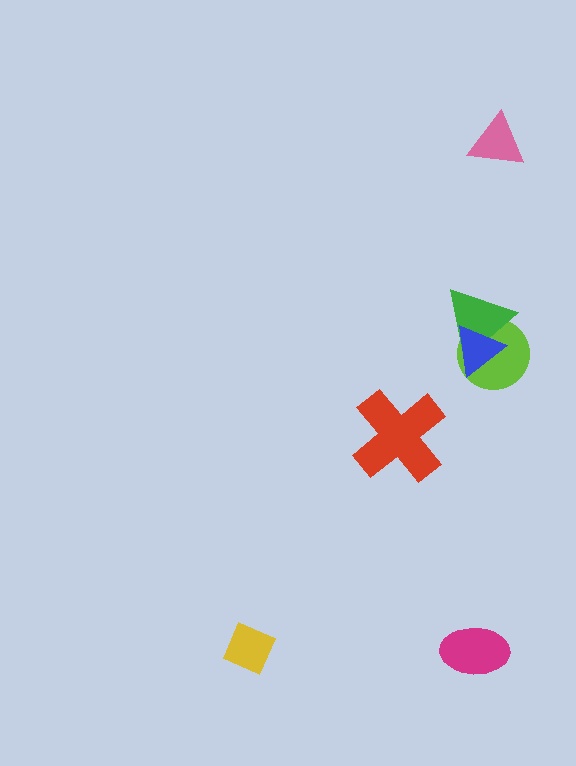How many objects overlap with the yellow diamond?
0 objects overlap with the yellow diamond.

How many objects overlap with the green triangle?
2 objects overlap with the green triangle.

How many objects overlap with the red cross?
0 objects overlap with the red cross.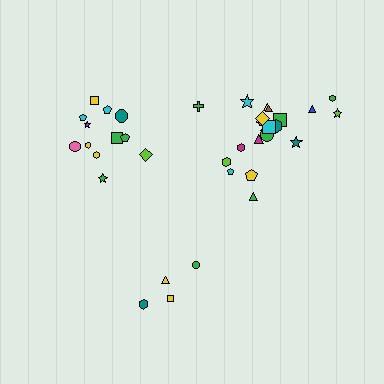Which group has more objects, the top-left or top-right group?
The top-right group.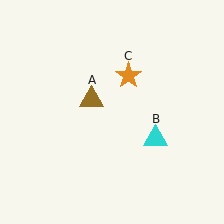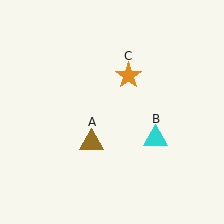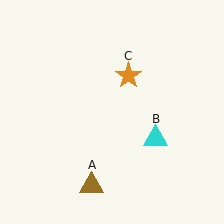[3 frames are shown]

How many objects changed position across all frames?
1 object changed position: brown triangle (object A).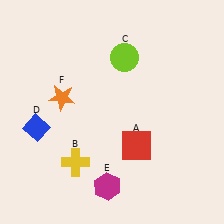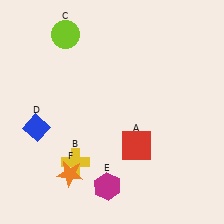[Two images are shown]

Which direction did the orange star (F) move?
The orange star (F) moved down.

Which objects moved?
The objects that moved are: the lime circle (C), the orange star (F).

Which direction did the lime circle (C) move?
The lime circle (C) moved left.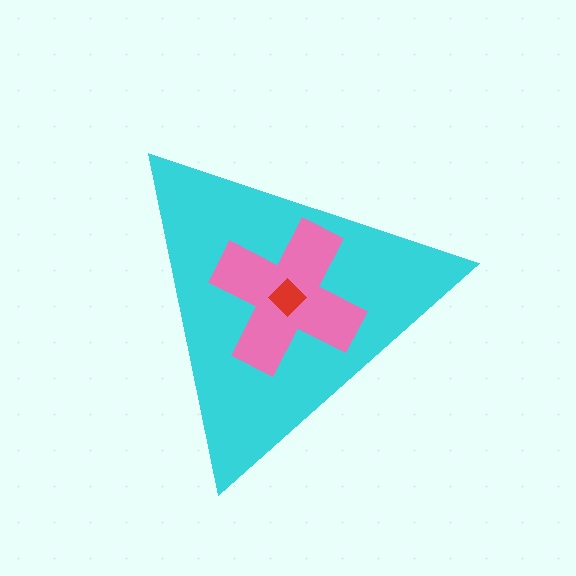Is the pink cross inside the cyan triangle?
Yes.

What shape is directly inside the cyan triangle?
The pink cross.